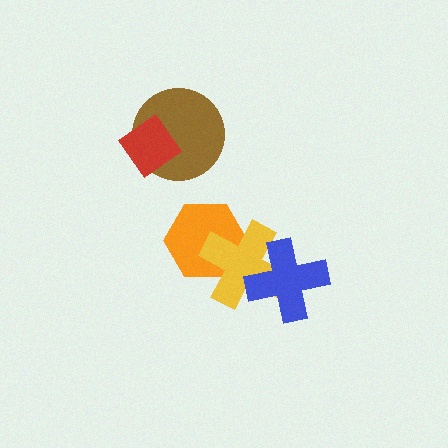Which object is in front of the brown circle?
The red diamond is in front of the brown circle.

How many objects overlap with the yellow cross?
2 objects overlap with the yellow cross.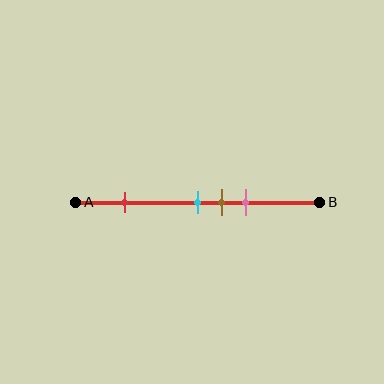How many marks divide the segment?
There are 4 marks dividing the segment.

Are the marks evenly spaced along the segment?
No, the marks are not evenly spaced.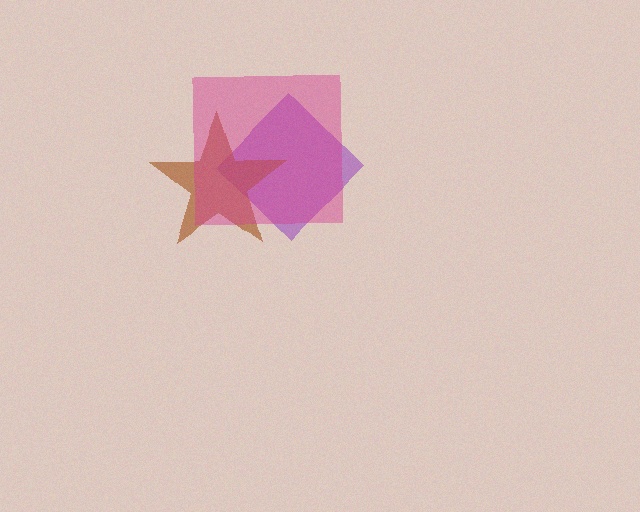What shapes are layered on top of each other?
The layered shapes are: a purple diamond, a brown star, a magenta square.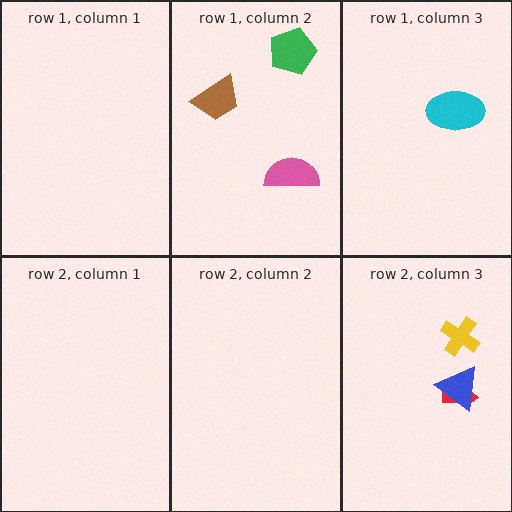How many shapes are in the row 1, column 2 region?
3.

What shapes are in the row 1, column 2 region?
The pink semicircle, the green pentagon, the brown trapezoid.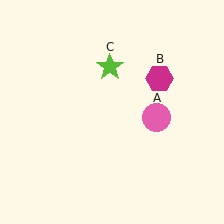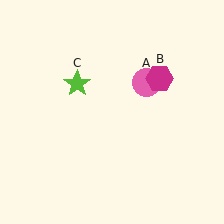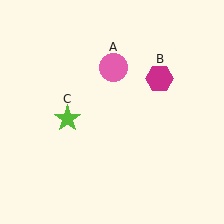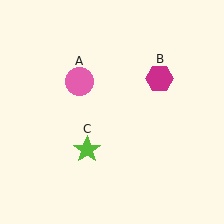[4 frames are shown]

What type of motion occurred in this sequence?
The pink circle (object A), lime star (object C) rotated counterclockwise around the center of the scene.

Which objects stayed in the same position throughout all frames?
Magenta hexagon (object B) remained stationary.